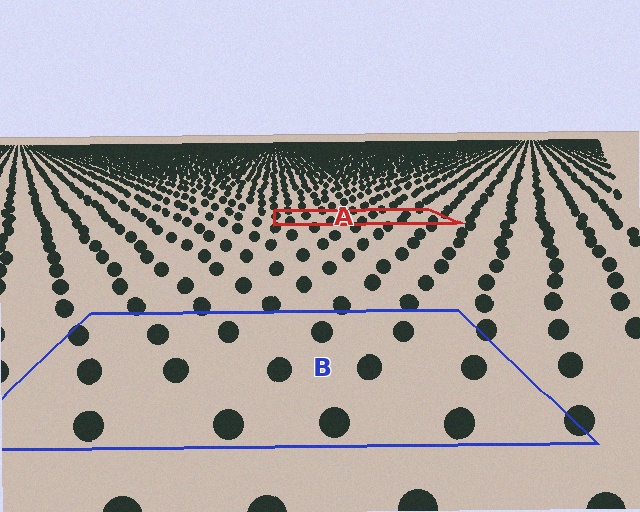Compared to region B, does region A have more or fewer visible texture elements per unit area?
Region A has more texture elements per unit area — they are packed more densely because it is farther away.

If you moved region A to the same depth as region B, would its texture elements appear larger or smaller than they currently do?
They would appear larger. At a closer depth, the same texture elements are projected at a bigger on-screen size.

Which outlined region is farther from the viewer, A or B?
Region A is farther from the viewer — the texture elements inside it appear smaller and more densely packed.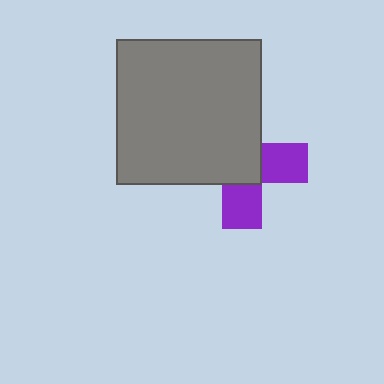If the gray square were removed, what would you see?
You would see the complete purple cross.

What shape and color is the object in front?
The object in front is a gray square.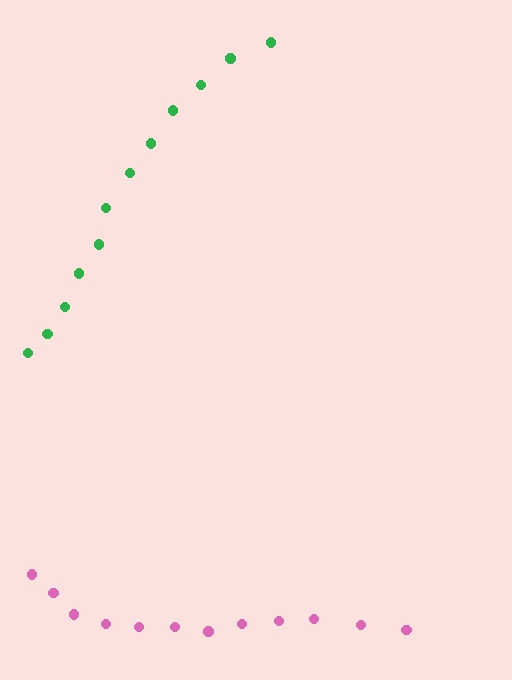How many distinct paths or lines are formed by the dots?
There are 2 distinct paths.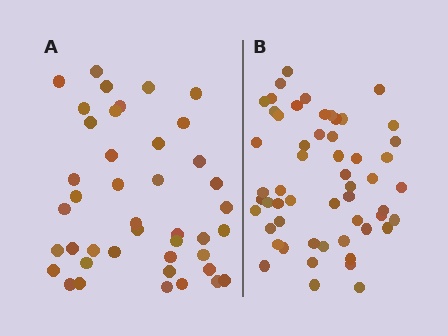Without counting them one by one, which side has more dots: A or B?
Region B (the right region) has more dots.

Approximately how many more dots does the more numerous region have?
Region B has approximately 15 more dots than region A.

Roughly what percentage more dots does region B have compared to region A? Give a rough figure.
About 30% more.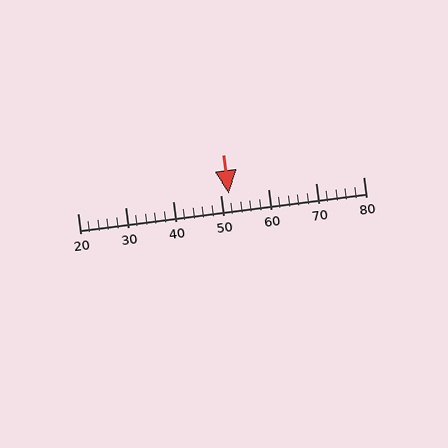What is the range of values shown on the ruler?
The ruler shows values from 20 to 80.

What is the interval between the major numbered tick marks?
The major tick marks are spaced 10 units apart.